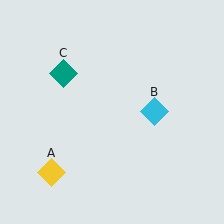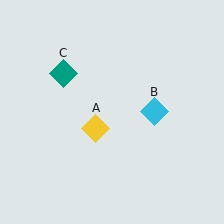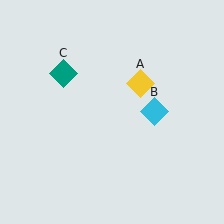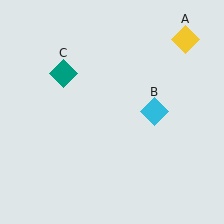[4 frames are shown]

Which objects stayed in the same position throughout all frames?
Cyan diamond (object B) and teal diamond (object C) remained stationary.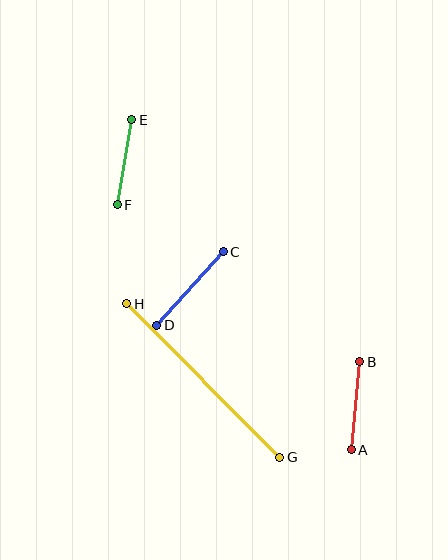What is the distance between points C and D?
The distance is approximately 99 pixels.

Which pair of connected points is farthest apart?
Points G and H are farthest apart.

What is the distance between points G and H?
The distance is approximately 217 pixels.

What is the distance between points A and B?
The distance is approximately 88 pixels.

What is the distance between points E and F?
The distance is approximately 86 pixels.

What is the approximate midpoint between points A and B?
The midpoint is at approximately (356, 406) pixels.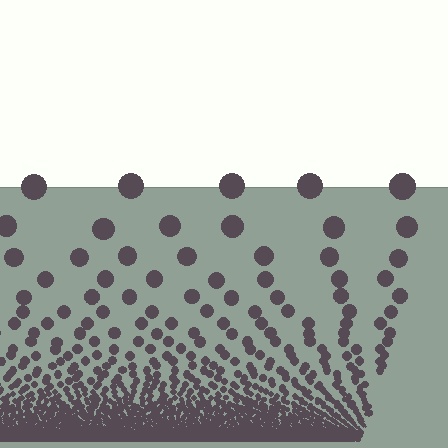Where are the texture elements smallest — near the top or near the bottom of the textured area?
Near the bottom.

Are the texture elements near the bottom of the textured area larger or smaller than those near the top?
Smaller. The gradient is inverted — elements near the bottom are smaller and denser.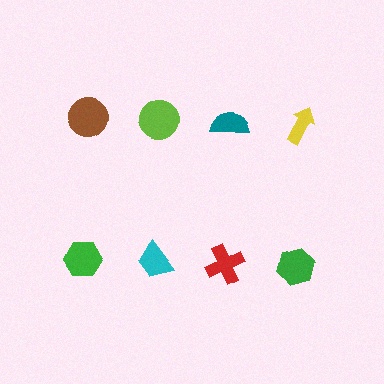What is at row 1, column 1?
A brown circle.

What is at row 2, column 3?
A red cross.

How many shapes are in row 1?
4 shapes.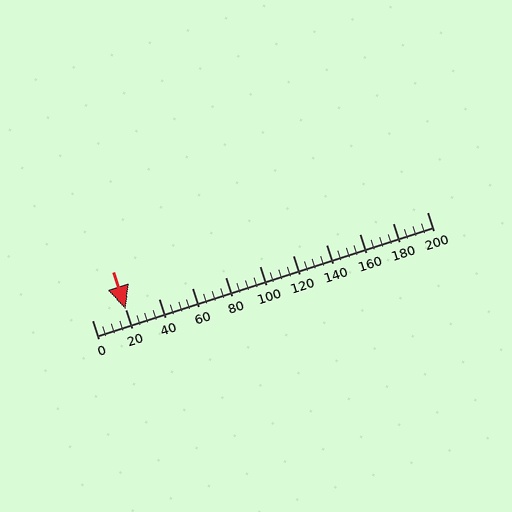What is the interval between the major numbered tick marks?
The major tick marks are spaced 20 units apart.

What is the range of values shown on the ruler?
The ruler shows values from 0 to 200.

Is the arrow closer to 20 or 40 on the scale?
The arrow is closer to 20.